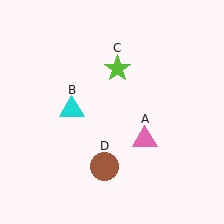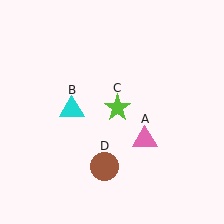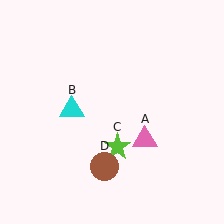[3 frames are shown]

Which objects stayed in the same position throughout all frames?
Pink triangle (object A) and cyan triangle (object B) and brown circle (object D) remained stationary.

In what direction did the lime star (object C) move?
The lime star (object C) moved down.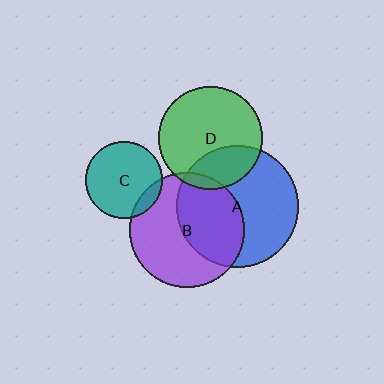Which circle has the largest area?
Circle A (blue).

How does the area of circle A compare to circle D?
Approximately 1.4 times.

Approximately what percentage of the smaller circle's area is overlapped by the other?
Approximately 45%.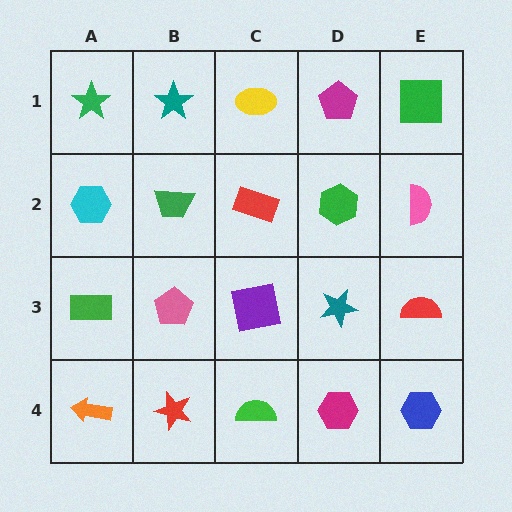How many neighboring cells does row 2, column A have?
3.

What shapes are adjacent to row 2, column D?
A magenta pentagon (row 1, column D), a teal star (row 3, column D), a red rectangle (row 2, column C), a pink semicircle (row 2, column E).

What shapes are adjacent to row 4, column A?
A green rectangle (row 3, column A), a red star (row 4, column B).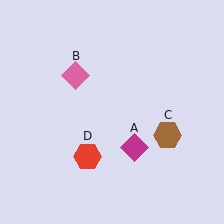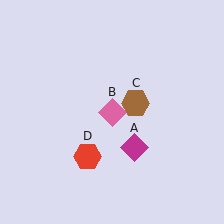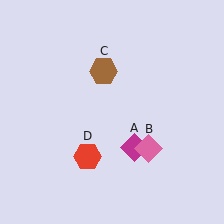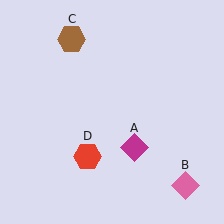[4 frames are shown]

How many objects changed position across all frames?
2 objects changed position: pink diamond (object B), brown hexagon (object C).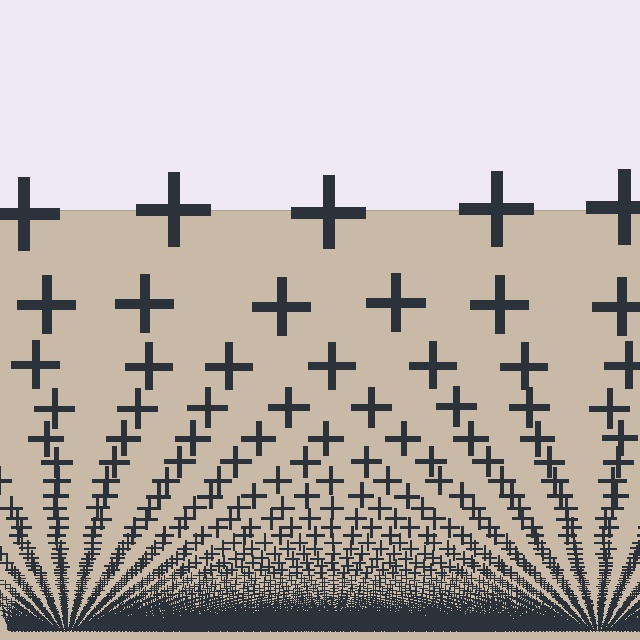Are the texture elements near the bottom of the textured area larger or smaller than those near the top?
Smaller. The gradient is inverted — elements near the bottom are smaller and denser.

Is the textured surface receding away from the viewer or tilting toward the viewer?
The surface appears to tilt toward the viewer. Texture elements get larger and sparser toward the top.